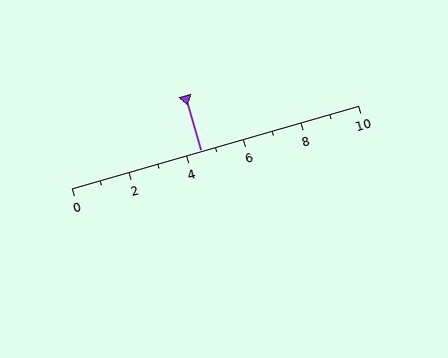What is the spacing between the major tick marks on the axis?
The major ticks are spaced 2 apart.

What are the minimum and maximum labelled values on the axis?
The axis runs from 0 to 10.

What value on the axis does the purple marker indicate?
The marker indicates approximately 4.5.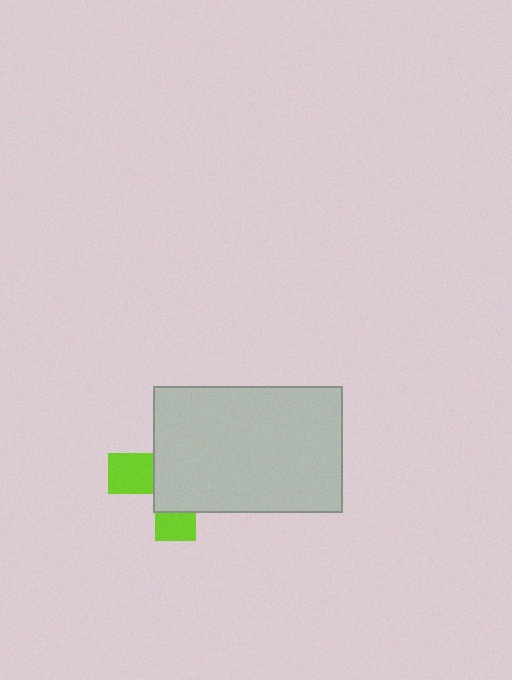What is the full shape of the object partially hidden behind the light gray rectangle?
The partially hidden object is a lime cross.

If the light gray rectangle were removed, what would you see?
You would see the complete lime cross.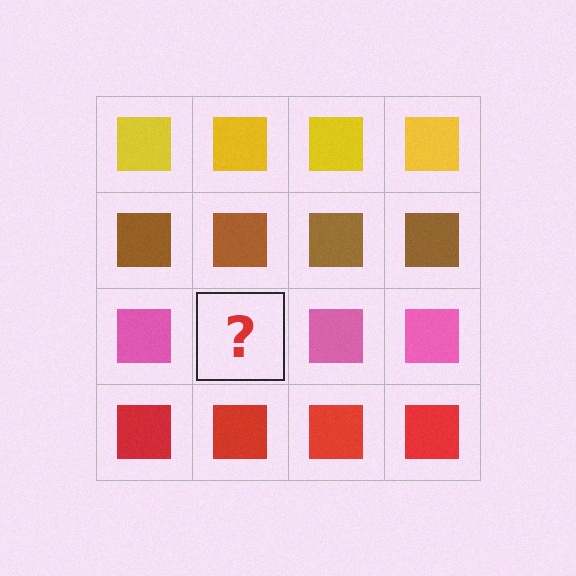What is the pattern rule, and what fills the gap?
The rule is that each row has a consistent color. The gap should be filled with a pink square.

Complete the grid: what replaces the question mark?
The question mark should be replaced with a pink square.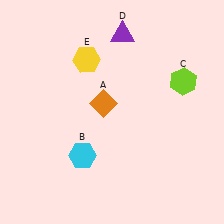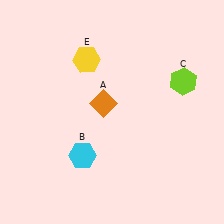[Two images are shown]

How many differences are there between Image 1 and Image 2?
There is 1 difference between the two images.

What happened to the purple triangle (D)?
The purple triangle (D) was removed in Image 2. It was in the top-right area of Image 1.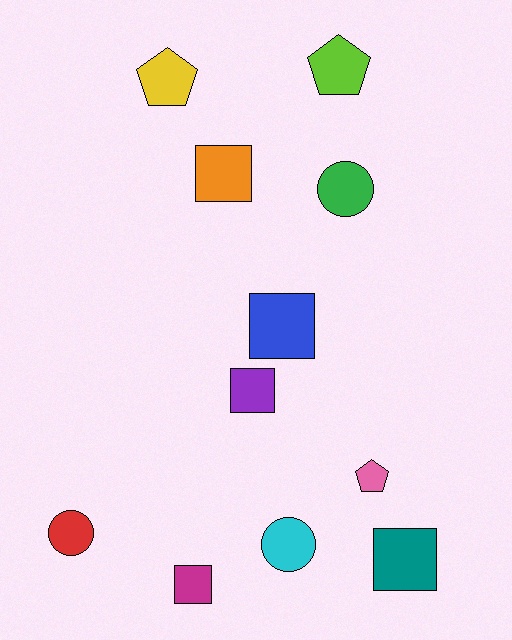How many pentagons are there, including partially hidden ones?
There are 3 pentagons.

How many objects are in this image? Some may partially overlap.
There are 11 objects.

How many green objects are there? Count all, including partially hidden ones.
There is 1 green object.